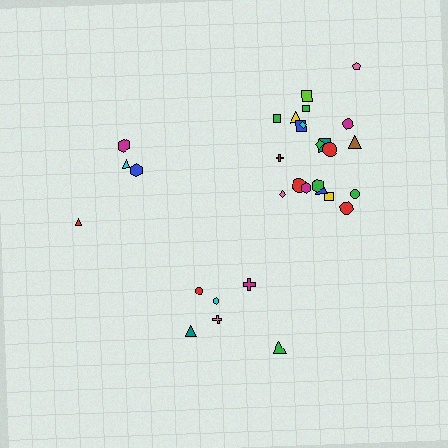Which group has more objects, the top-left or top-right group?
The top-right group.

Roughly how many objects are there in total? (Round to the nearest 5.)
Roughly 30 objects in total.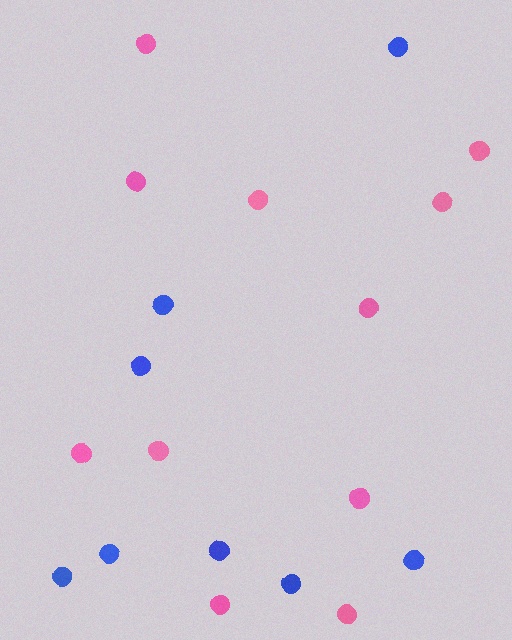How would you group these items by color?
There are 2 groups: one group of pink circles (11) and one group of blue circles (8).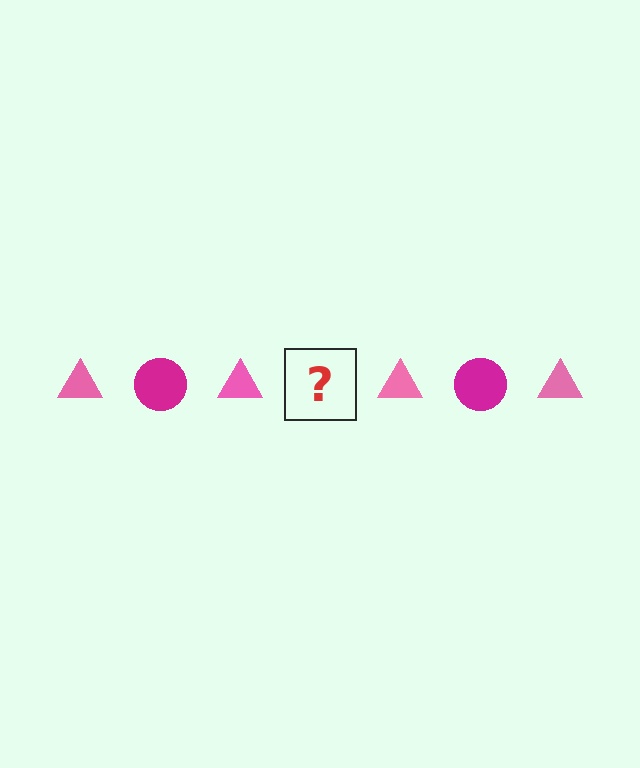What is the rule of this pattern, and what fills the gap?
The rule is that the pattern alternates between pink triangle and magenta circle. The gap should be filled with a magenta circle.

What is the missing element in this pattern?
The missing element is a magenta circle.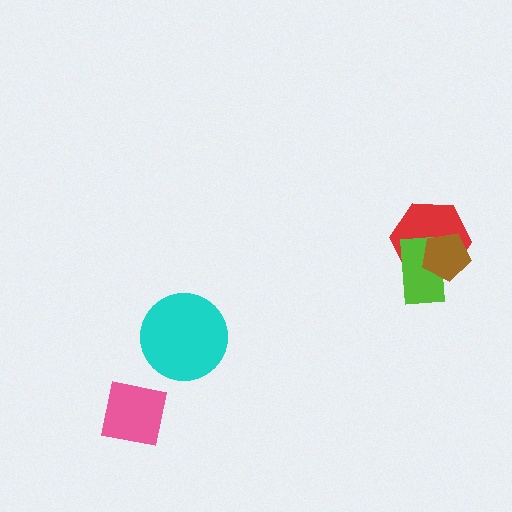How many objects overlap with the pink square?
0 objects overlap with the pink square.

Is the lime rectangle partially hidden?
Yes, it is partially covered by another shape.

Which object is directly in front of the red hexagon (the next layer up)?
The lime rectangle is directly in front of the red hexagon.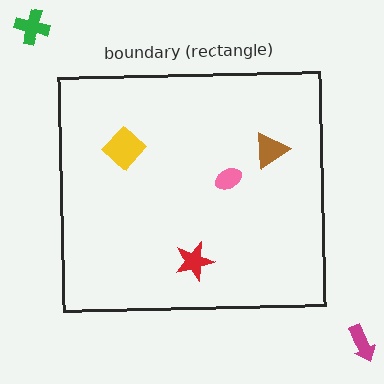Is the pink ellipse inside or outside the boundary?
Inside.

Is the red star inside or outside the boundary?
Inside.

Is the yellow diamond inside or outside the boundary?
Inside.